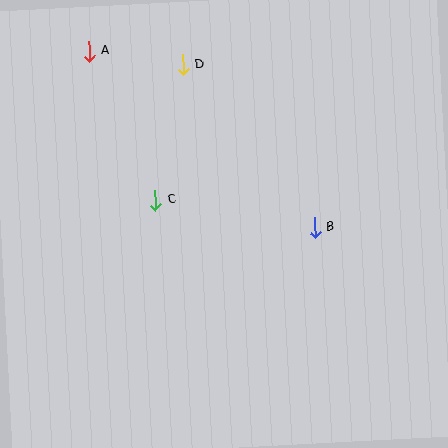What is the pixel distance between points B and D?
The distance between B and D is 210 pixels.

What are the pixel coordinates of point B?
Point B is at (314, 228).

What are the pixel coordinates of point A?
Point A is at (89, 51).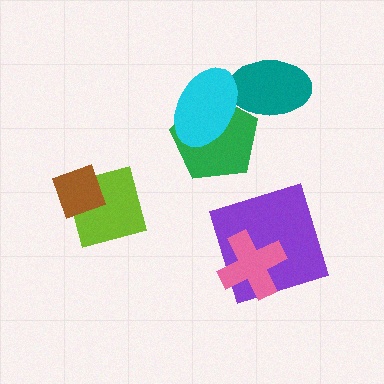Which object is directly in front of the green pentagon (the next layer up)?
The teal ellipse is directly in front of the green pentagon.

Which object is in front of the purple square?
The pink cross is in front of the purple square.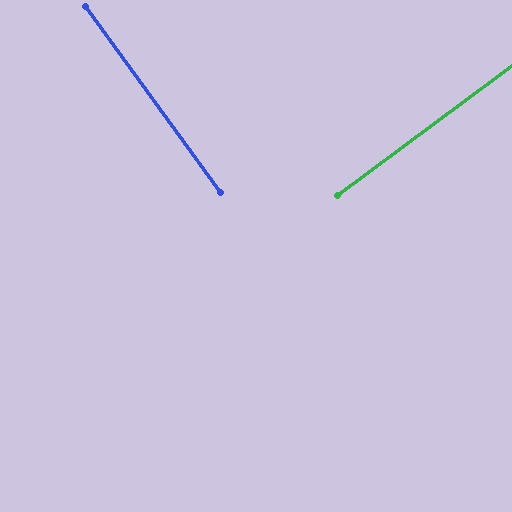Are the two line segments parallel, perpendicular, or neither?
Perpendicular — they meet at approximately 89°.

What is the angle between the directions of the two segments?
Approximately 89 degrees.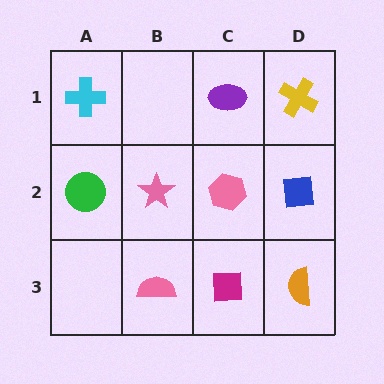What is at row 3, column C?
A magenta square.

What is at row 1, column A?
A cyan cross.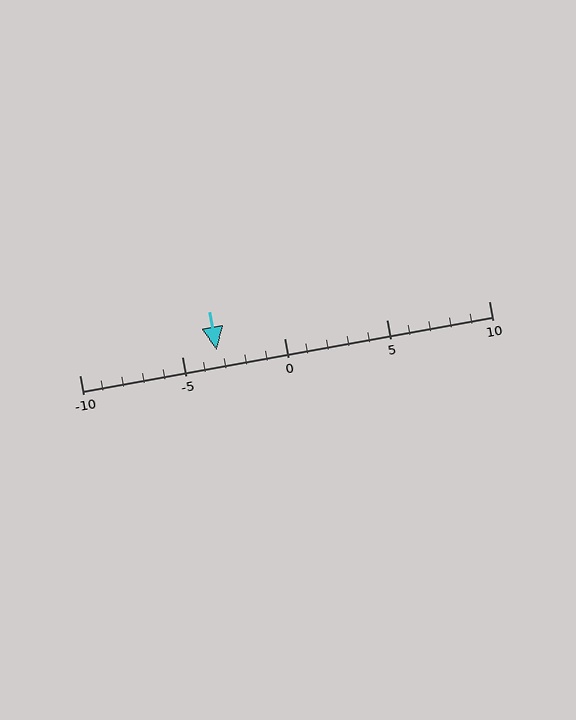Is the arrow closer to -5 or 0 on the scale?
The arrow is closer to -5.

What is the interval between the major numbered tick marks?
The major tick marks are spaced 5 units apart.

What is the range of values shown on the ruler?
The ruler shows values from -10 to 10.